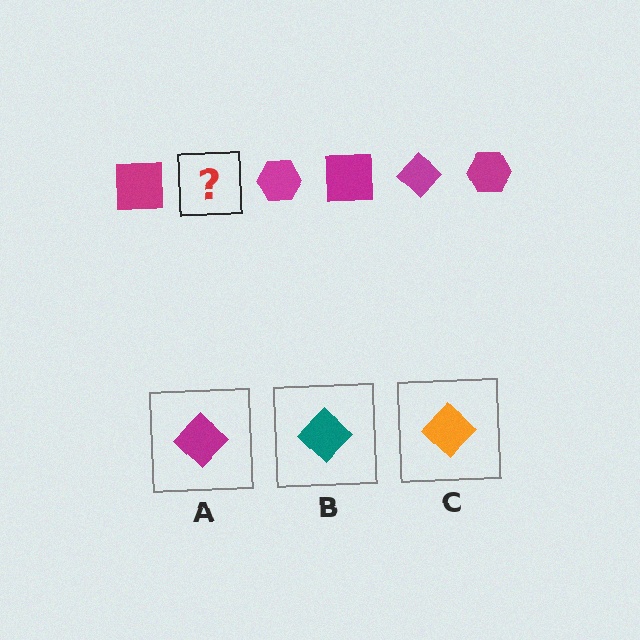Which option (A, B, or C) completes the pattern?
A.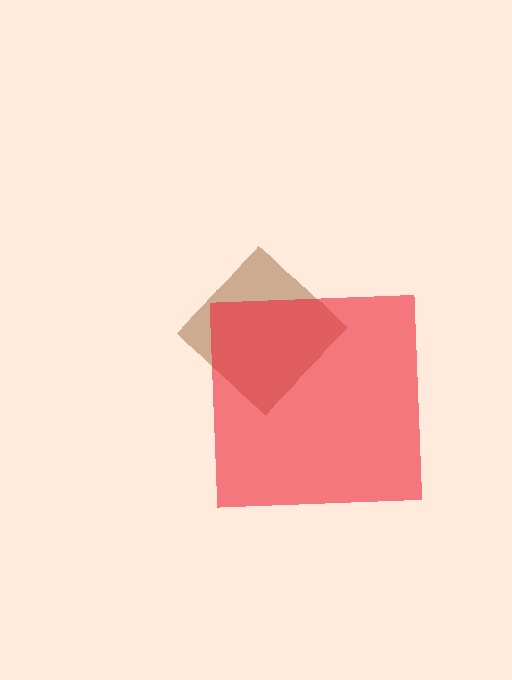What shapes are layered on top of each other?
The layered shapes are: a brown diamond, a red square.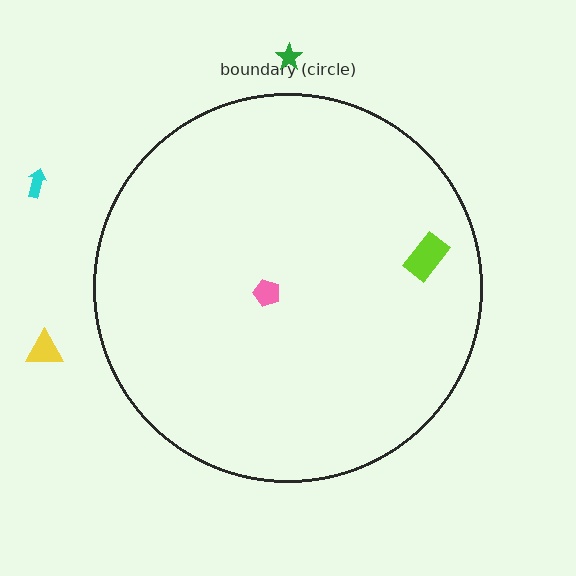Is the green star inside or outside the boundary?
Outside.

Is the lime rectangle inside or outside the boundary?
Inside.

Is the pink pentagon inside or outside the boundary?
Inside.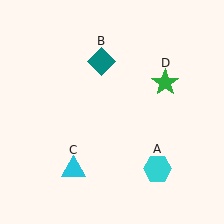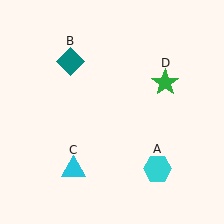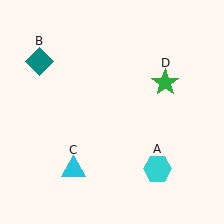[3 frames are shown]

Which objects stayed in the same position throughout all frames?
Cyan hexagon (object A) and cyan triangle (object C) and green star (object D) remained stationary.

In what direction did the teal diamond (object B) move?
The teal diamond (object B) moved left.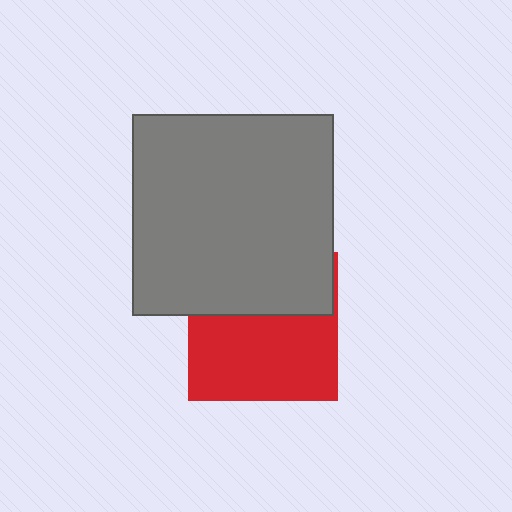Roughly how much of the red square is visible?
About half of it is visible (roughly 58%).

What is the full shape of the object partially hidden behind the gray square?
The partially hidden object is a red square.